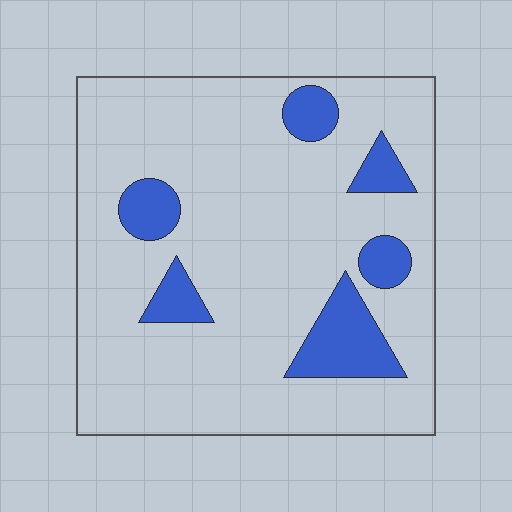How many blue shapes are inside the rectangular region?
6.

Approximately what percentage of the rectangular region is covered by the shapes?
Approximately 15%.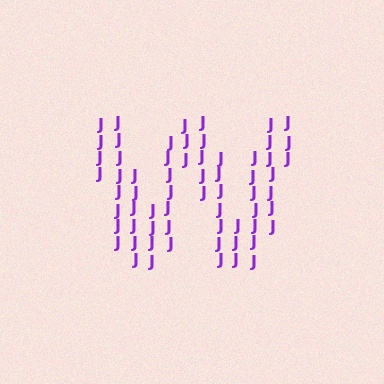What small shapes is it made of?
It is made of small letter J's.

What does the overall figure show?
The overall figure shows the letter W.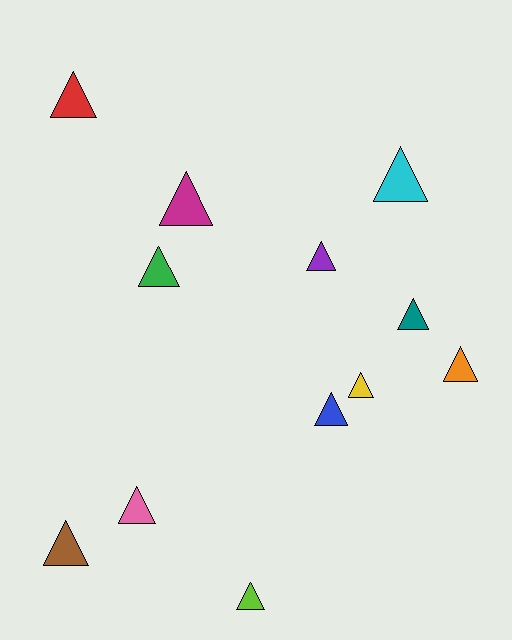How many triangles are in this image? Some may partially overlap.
There are 12 triangles.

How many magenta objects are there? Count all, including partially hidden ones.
There is 1 magenta object.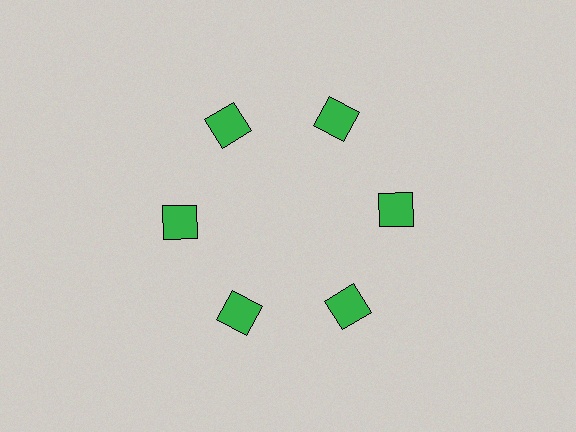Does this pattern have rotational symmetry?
Yes, this pattern has 6-fold rotational symmetry. It looks the same after rotating 60 degrees around the center.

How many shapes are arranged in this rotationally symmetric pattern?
There are 6 shapes, arranged in 6 groups of 1.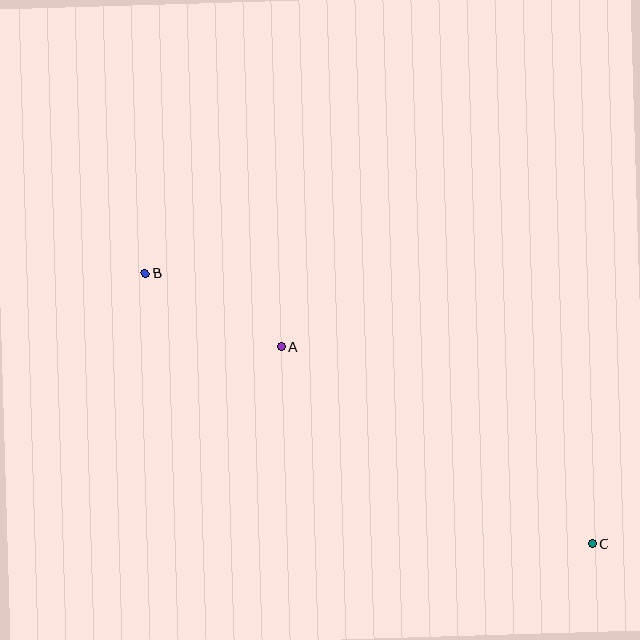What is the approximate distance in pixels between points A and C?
The distance between A and C is approximately 368 pixels.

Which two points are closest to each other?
Points A and B are closest to each other.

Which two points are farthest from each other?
Points B and C are farthest from each other.